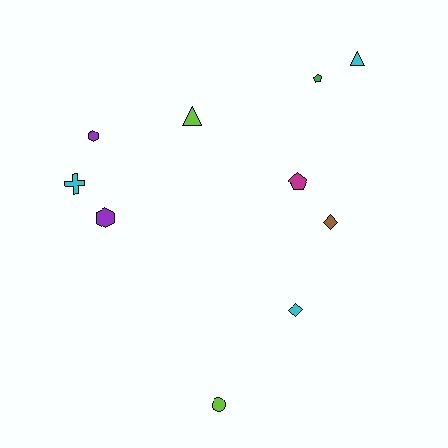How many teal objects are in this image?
There are no teal objects.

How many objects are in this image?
There are 10 objects.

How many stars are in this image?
There are no stars.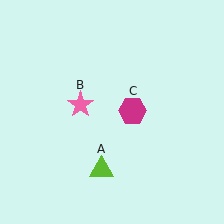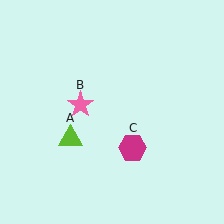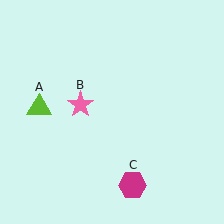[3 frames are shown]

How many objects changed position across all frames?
2 objects changed position: lime triangle (object A), magenta hexagon (object C).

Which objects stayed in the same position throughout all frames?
Pink star (object B) remained stationary.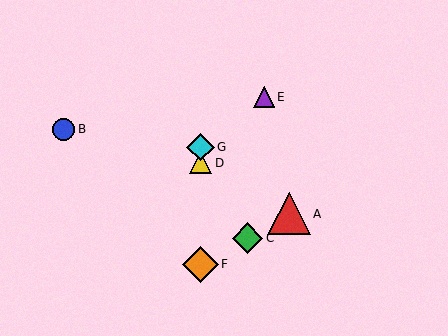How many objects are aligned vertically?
3 objects (D, F, G) are aligned vertically.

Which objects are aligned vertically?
Objects D, F, G are aligned vertically.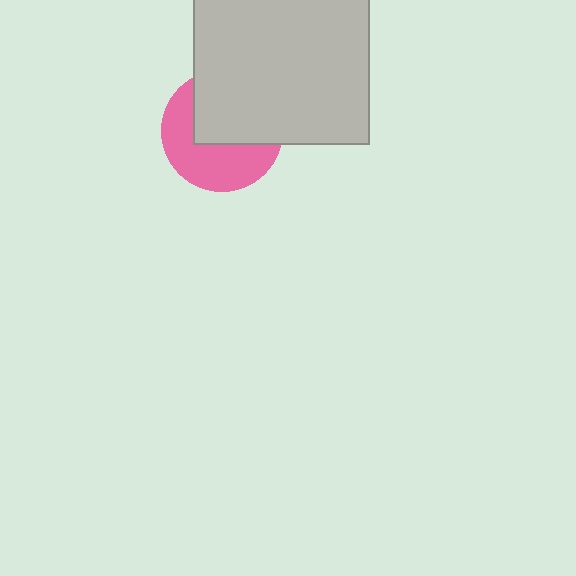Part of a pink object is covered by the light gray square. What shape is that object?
It is a circle.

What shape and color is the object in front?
The object in front is a light gray square.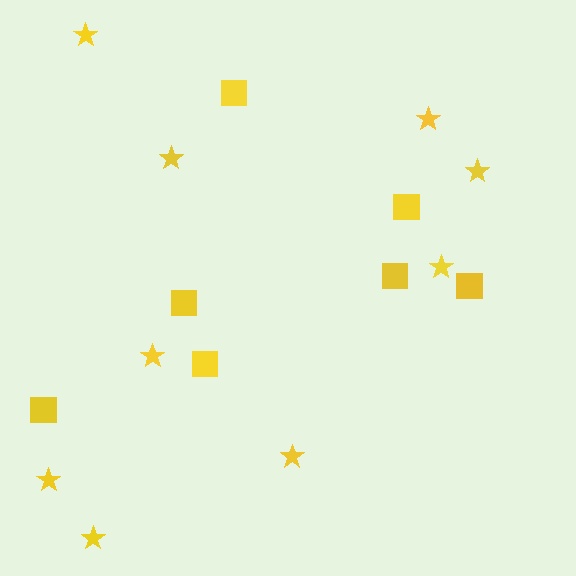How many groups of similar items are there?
There are 2 groups: one group of squares (7) and one group of stars (9).